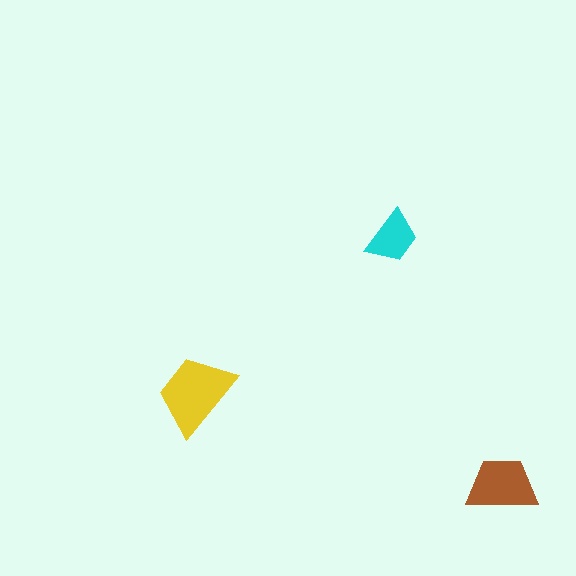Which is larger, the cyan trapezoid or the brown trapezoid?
The brown one.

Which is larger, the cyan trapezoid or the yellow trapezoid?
The yellow one.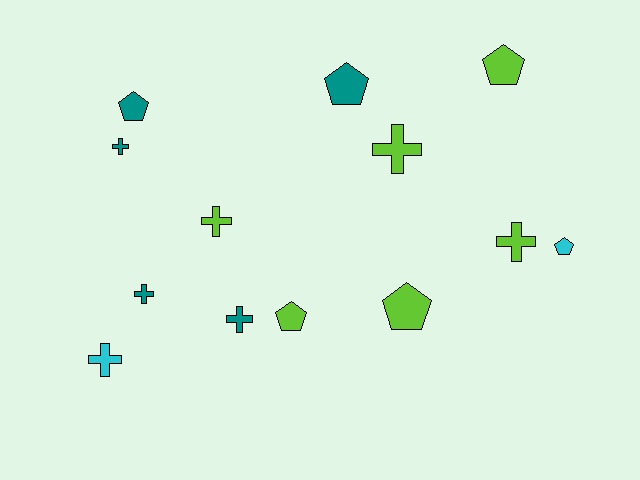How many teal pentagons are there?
There are 2 teal pentagons.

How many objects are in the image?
There are 13 objects.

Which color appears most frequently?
Lime, with 6 objects.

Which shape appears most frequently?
Cross, with 7 objects.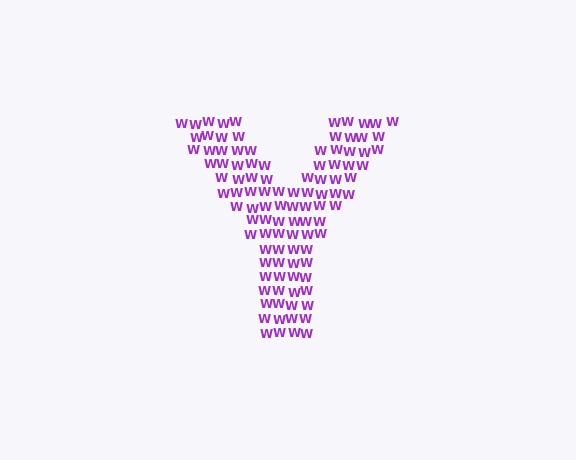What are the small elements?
The small elements are letter W's.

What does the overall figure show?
The overall figure shows the letter Y.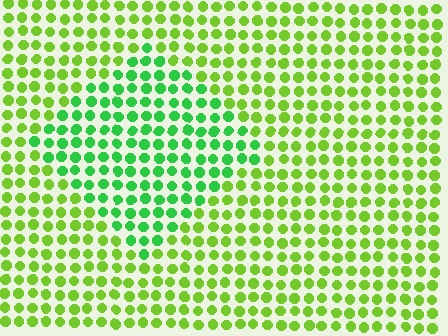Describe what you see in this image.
The image is filled with small lime elements in a uniform arrangement. A diamond-shaped region is visible where the elements are tinted to a slightly different hue, forming a subtle color boundary.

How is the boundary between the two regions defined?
The boundary is defined purely by a slight shift in hue (about 37 degrees). Spacing, size, and orientation are identical on both sides.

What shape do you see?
I see a diamond.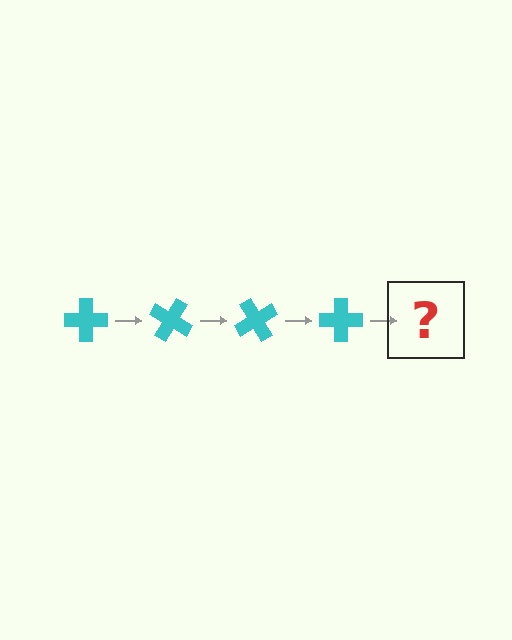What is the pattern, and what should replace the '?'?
The pattern is that the cross rotates 30 degrees each step. The '?' should be a cyan cross rotated 120 degrees.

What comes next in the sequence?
The next element should be a cyan cross rotated 120 degrees.